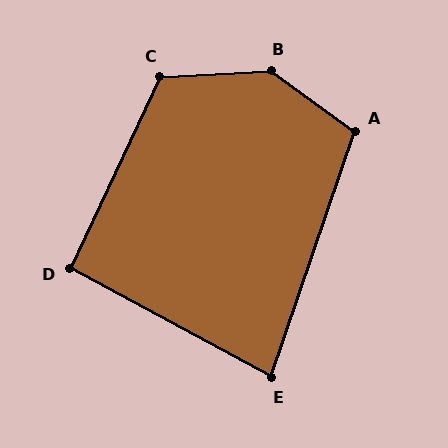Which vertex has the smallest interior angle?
E, at approximately 81 degrees.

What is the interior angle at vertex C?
Approximately 118 degrees (obtuse).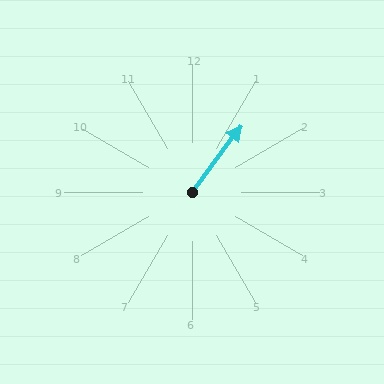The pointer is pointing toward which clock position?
Roughly 1 o'clock.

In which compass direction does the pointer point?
Northeast.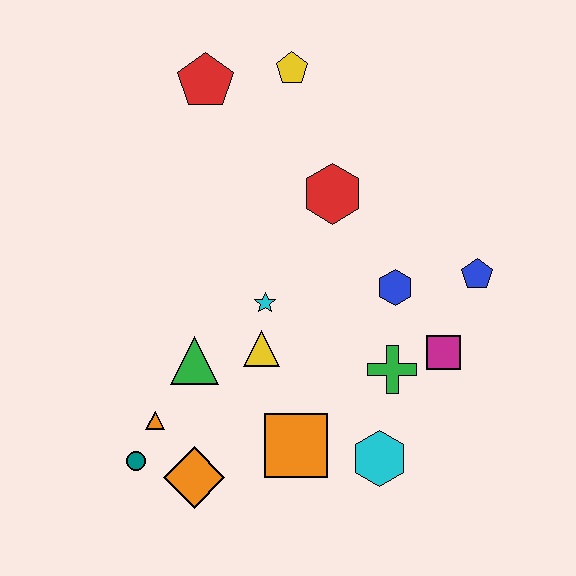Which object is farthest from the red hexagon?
The teal circle is farthest from the red hexagon.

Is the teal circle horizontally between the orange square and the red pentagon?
No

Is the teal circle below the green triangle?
Yes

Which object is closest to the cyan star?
The yellow triangle is closest to the cyan star.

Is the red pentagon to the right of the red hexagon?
No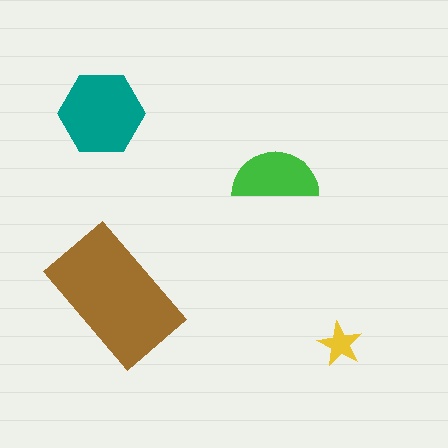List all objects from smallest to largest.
The yellow star, the green semicircle, the teal hexagon, the brown rectangle.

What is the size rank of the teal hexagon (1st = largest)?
2nd.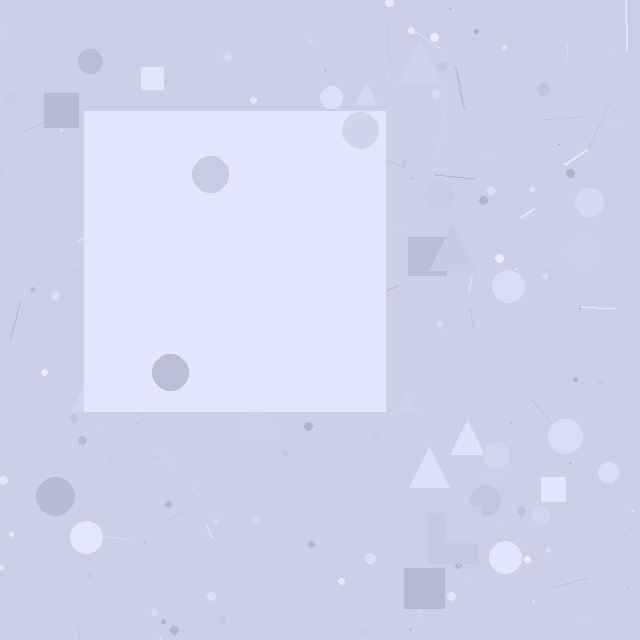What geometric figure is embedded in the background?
A square is embedded in the background.